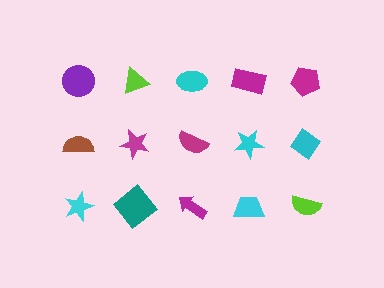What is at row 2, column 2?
A magenta star.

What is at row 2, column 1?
A brown semicircle.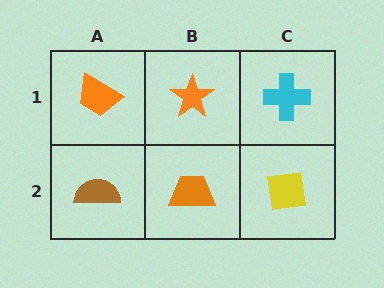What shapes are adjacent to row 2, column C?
A cyan cross (row 1, column C), an orange trapezoid (row 2, column B).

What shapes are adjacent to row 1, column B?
An orange trapezoid (row 2, column B), an orange trapezoid (row 1, column A), a cyan cross (row 1, column C).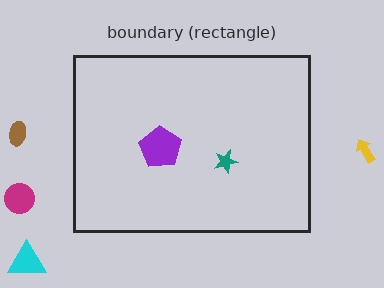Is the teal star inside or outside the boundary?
Inside.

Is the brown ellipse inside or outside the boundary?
Outside.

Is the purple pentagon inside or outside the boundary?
Inside.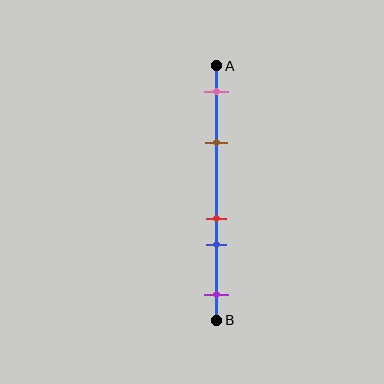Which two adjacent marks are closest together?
The red and blue marks are the closest adjacent pair.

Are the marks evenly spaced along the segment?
No, the marks are not evenly spaced.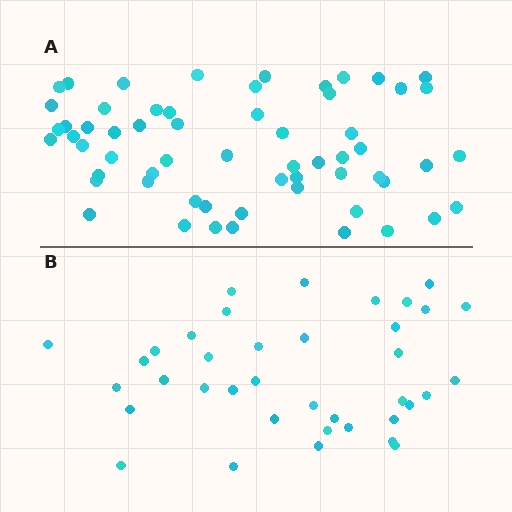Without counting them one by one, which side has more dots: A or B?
Region A (the top region) has more dots.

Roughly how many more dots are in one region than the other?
Region A has approximately 20 more dots than region B.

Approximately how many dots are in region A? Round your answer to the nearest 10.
About 60 dots.